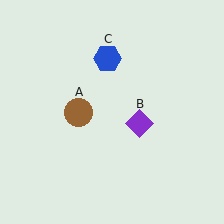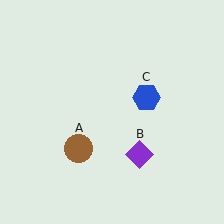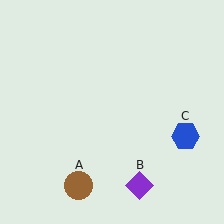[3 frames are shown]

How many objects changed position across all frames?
3 objects changed position: brown circle (object A), purple diamond (object B), blue hexagon (object C).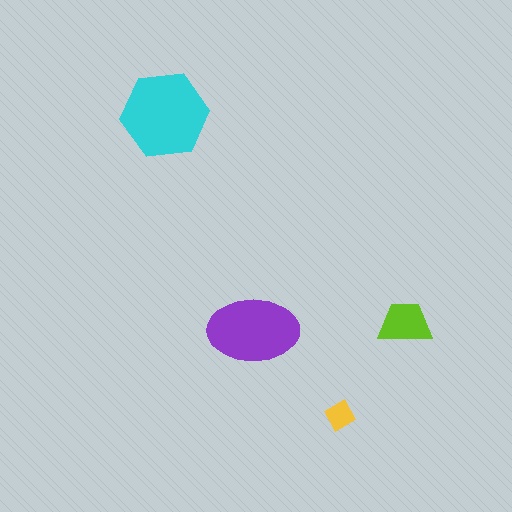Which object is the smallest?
The yellow diamond.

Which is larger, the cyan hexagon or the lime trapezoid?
The cyan hexagon.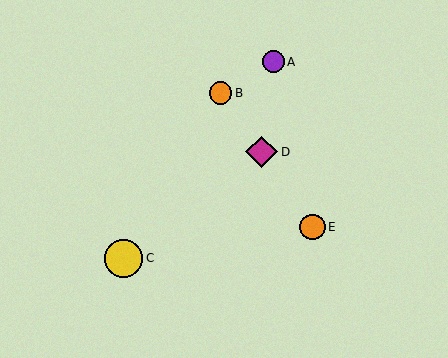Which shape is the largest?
The yellow circle (labeled C) is the largest.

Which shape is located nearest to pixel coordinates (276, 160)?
The magenta diamond (labeled D) at (262, 152) is nearest to that location.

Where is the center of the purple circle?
The center of the purple circle is at (273, 62).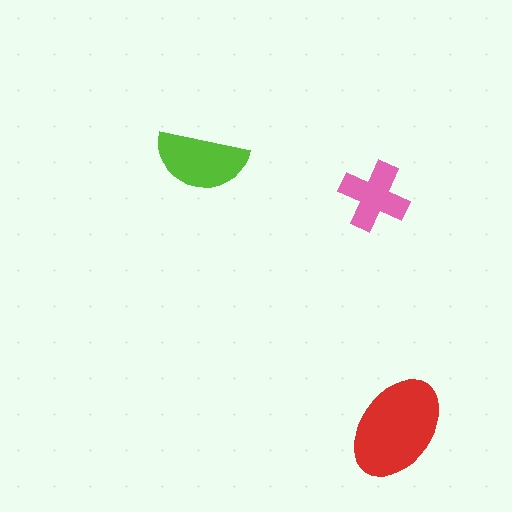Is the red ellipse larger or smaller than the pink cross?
Larger.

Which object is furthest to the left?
The lime semicircle is leftmost.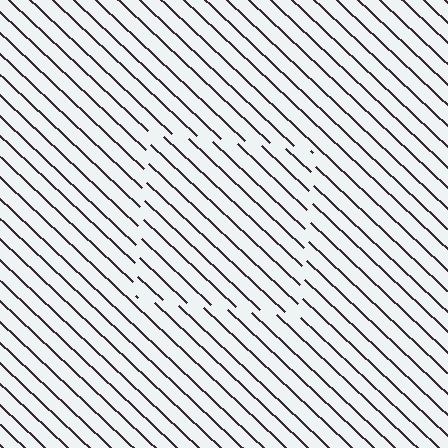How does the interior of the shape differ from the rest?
The interior of the shape contains the same grating, shifted by half a period — the contour is defined by the phase discontinuity where line-ends from the inner and outer gratings abut.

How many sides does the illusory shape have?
4 sides — the line-ends trace a square.